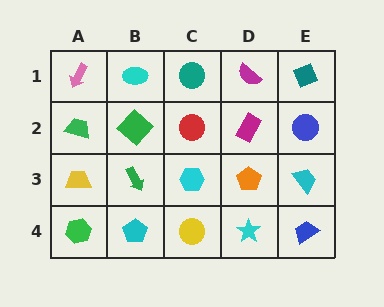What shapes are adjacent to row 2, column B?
A cyan ellipse (row 1, column B), a green arrow (row 3, column B), a green trapezoid (row 2, column A), a red circle (row 2, column C).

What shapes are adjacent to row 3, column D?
A magenta rectangle (row 2, column D), a cyan star (row 4, column D), a cyan hexagon (row 3, column C), a cyan trapezoid (row 3, column E).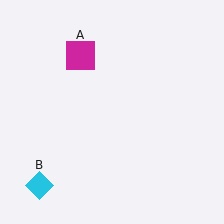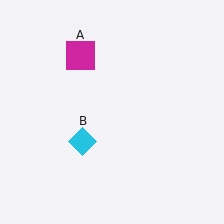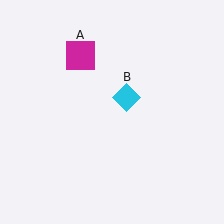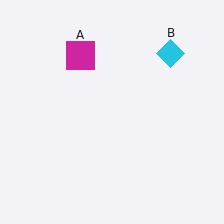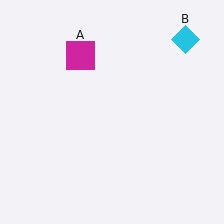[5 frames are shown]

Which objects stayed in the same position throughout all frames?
Magenta square (object A) remained stationary.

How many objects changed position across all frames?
1 object changed position: cyan diamond (object B).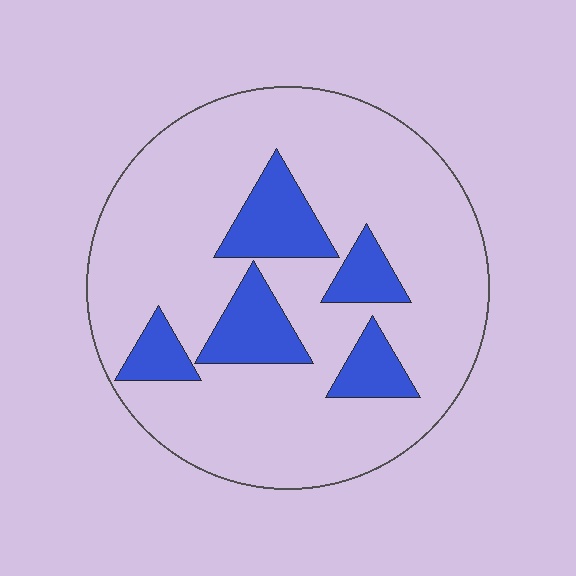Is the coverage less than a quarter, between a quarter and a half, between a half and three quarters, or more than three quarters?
Less than a quarter.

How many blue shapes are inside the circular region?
5.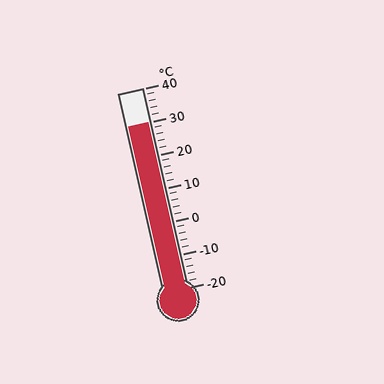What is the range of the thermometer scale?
The thermometer scale ranges from -20°C to 40°C.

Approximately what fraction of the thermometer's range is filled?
The thermometer is filled to approximately 85% of its range.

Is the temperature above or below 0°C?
The temperature is above 0°C.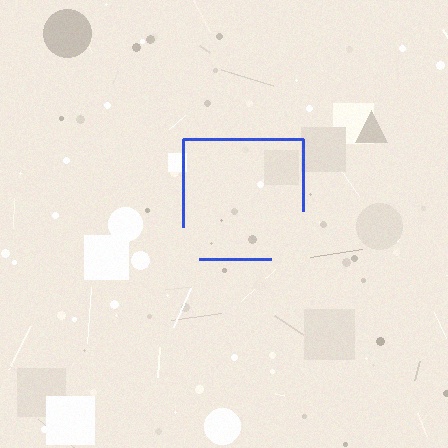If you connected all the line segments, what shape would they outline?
They would outline a square.